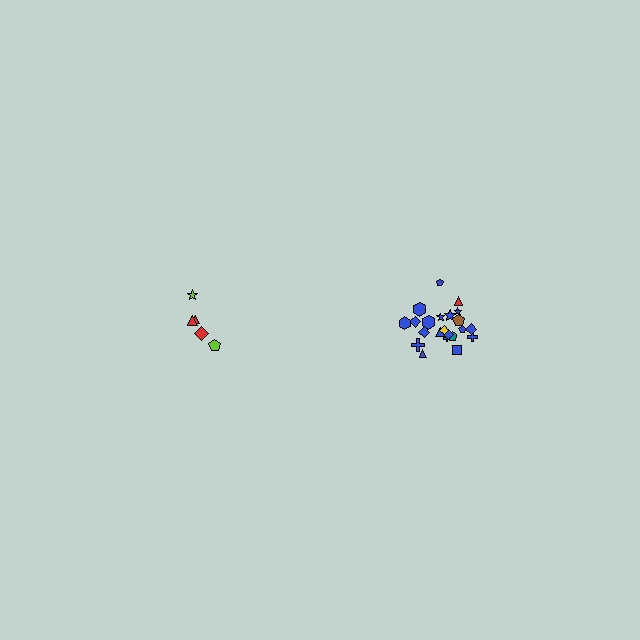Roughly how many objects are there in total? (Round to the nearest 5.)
Roughly 25 objects in total.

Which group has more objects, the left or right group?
The right group.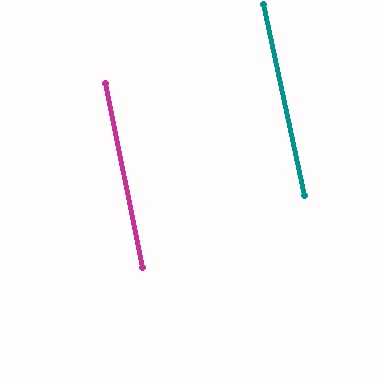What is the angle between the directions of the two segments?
Approximately 1 degree.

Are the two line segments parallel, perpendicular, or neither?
Parallel — their directions differ by only 0.8°.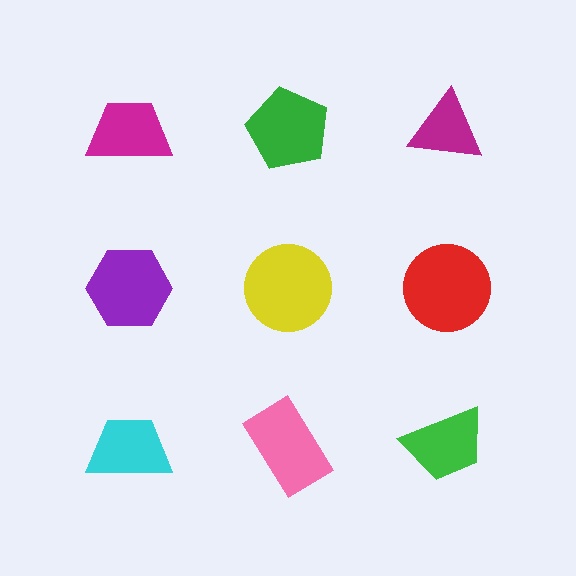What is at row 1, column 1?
A magenta trapezoid.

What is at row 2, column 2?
A yellow circle.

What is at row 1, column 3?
A magenta triangle.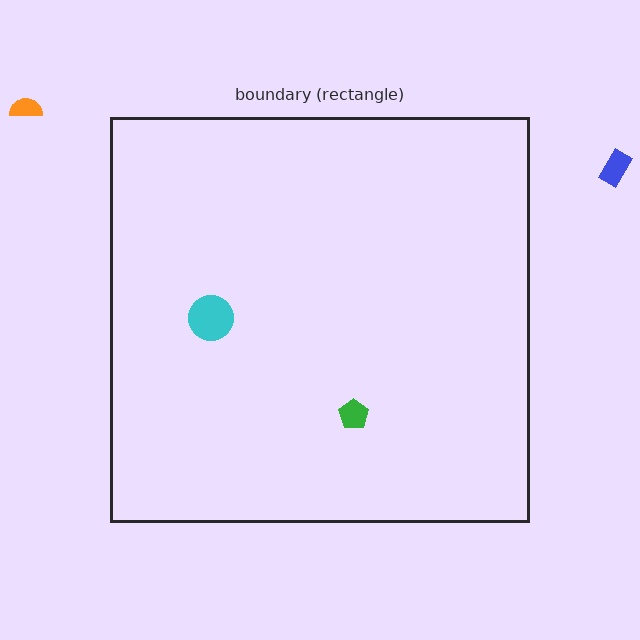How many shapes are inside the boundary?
2 inside, 2 outside.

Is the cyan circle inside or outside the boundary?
Inside.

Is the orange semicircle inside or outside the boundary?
Outside.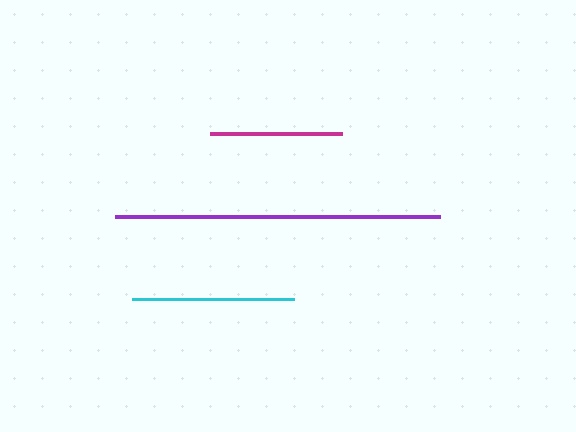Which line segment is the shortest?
The magenta line is the shortest at approximately 132 pixels.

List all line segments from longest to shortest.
From longest to shortest: purple, cyan, magenta.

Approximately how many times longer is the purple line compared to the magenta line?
The purple line is approximately 2.5 times the length of the magenta line.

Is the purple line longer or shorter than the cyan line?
The purple line is longer than the cyan line.